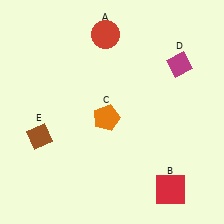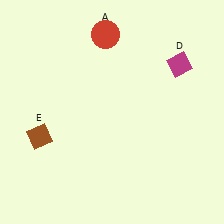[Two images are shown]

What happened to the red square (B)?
The red square (B) was removed in Image 2. It was in the bottom-right area of Image 1.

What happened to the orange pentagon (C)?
The orange pentagon (C) was removed in Image 2. It was in the bottom-left area of Image 1.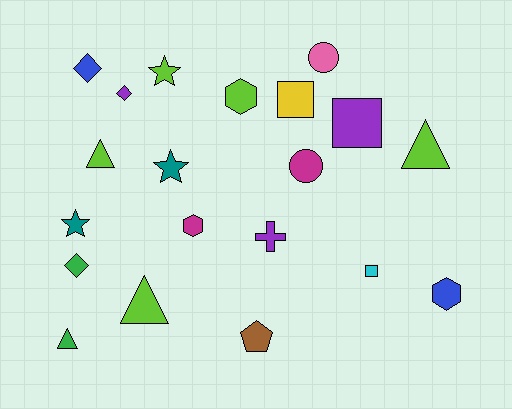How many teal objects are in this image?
There are 2 teal objects.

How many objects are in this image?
There are 20 objects.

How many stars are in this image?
There are 3 stars.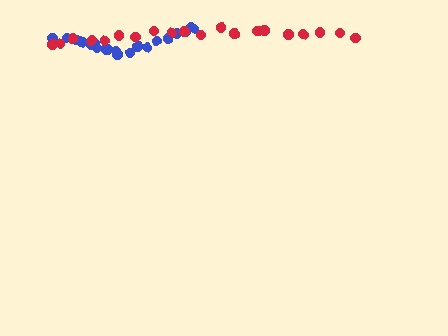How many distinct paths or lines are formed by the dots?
There are 2 distinct paths.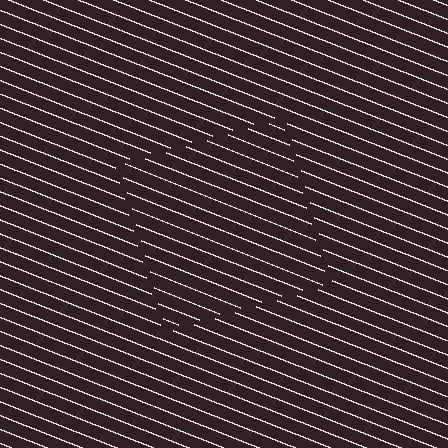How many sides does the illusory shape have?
4 sides — the line-ends trace a square.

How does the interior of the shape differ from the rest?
The interior of the shape contains the same grating, shifted by half a period — the contour is defined by the phase discontinuity where line-ends from the inner and outer gratings abut.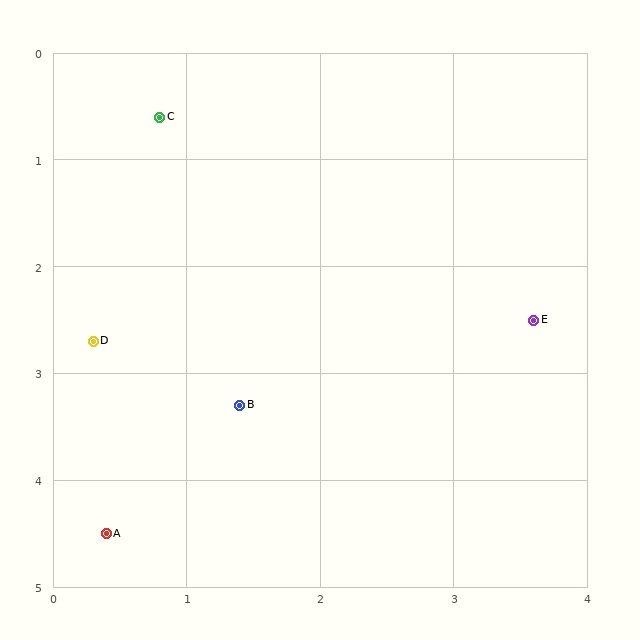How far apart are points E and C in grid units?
Points E and C are about 3.4 grid units apart.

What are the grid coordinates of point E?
Point E is at approximately (3.6, 2.5).